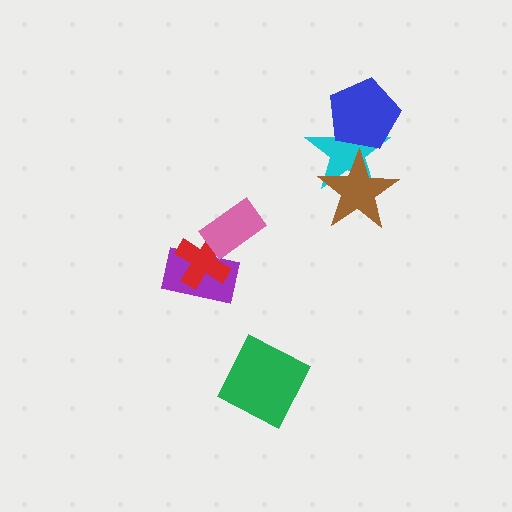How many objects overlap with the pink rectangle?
2 objects overlap with the pink rectangle.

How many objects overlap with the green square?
0 objects overlap with the green square.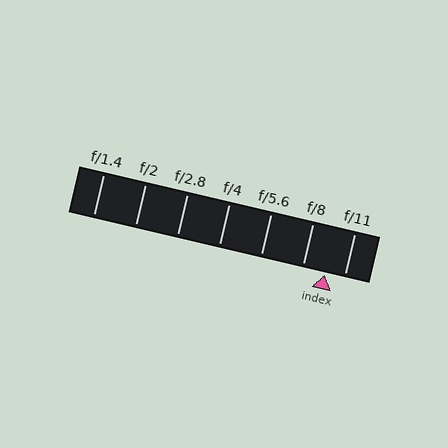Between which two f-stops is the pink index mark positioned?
The index mark is between f/8 and f/11.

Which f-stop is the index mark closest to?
The index mark is closest to f/11.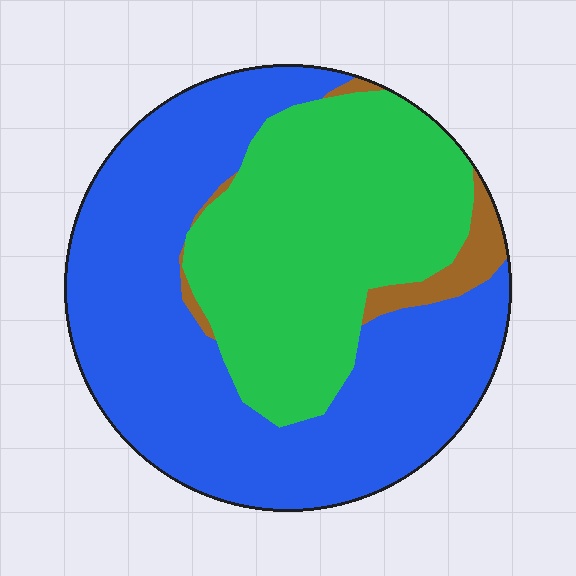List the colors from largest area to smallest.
From largest to smallest: blue, green, brown.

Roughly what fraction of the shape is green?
Green covers around 40% of the shape.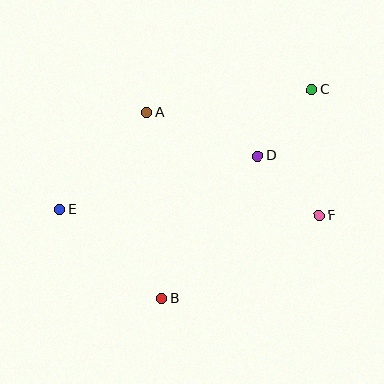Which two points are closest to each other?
Points C and D are closest to each other.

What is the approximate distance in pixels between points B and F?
The distance between B and F is approximately 178 pixels.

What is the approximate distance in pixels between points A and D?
The distance between A and D is approximately 119 pixels.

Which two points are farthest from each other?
Points C and E are farthest from each other.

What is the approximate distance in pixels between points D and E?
The distance between D and E is approximately 205 pixels.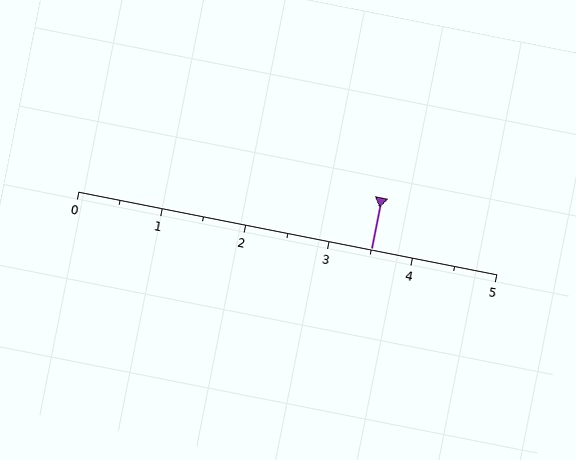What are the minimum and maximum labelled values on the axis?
The axis runs from 0 to 5.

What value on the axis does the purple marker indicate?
The marker indicates approximately 3.5.